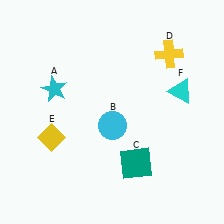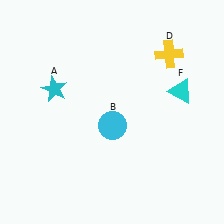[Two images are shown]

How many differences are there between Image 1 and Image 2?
There are 2 differences between the two images.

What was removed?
The teal square (C), the yellow diamond (E) were removed in Image 2.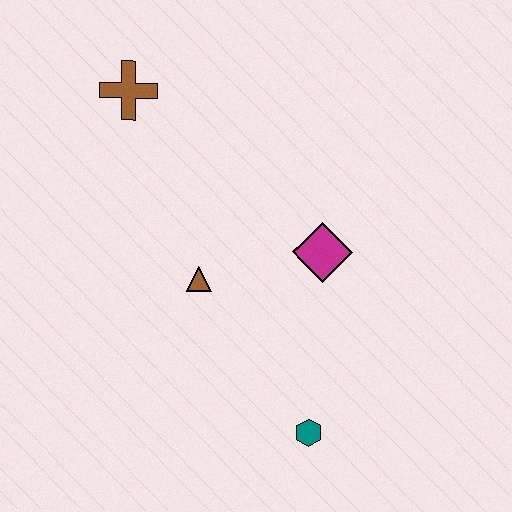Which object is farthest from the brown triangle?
The brown cross is farthest from the brown triangle.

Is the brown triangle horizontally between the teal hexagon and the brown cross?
Yes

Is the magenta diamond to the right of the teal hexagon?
Yes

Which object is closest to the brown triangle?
The magenta diamond is closest to the brown triangle.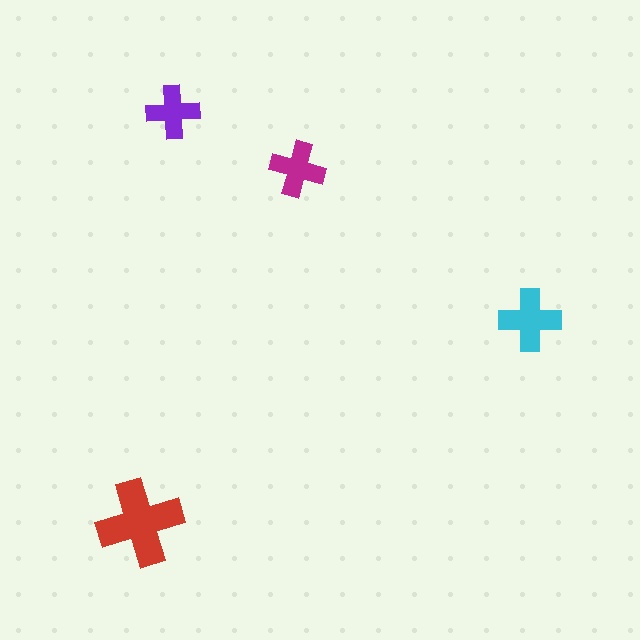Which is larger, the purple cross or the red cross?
The red one.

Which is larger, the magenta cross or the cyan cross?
The cyan one.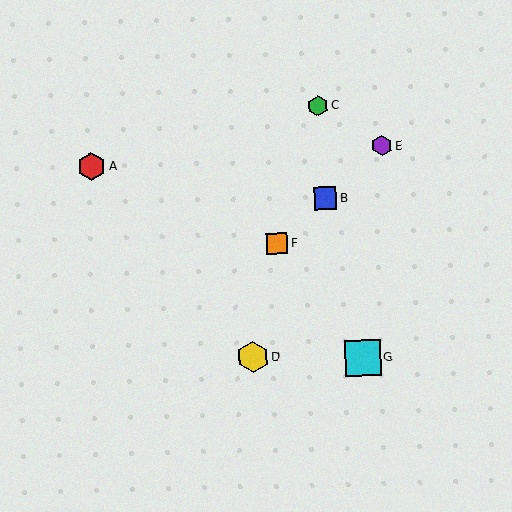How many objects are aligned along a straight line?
3 objects (B, E, F) are aligned along a straight line.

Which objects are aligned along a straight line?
Objects B, E, F are aligned along a straight line.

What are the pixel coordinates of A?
Object A is at (92, 166).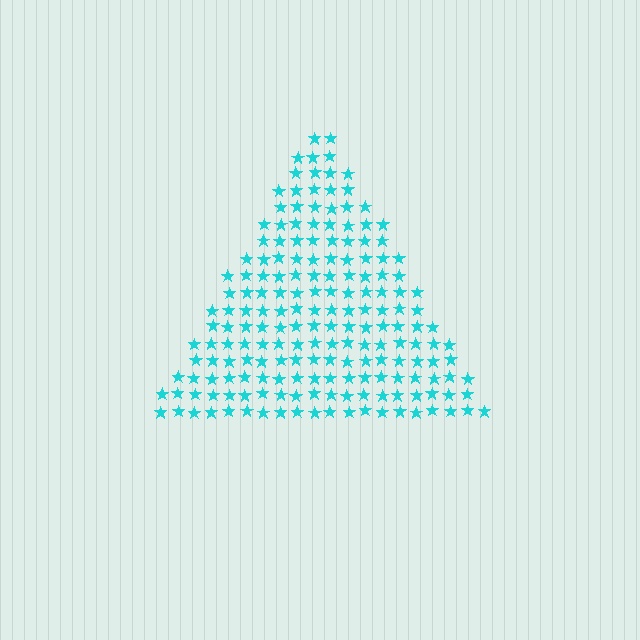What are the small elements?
The small elements are stars.